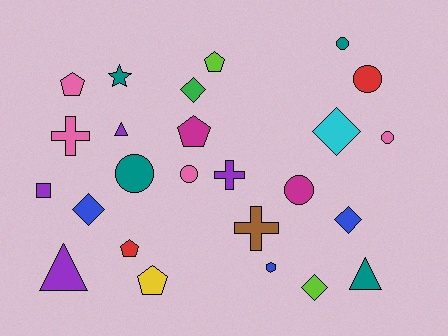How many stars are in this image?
There is 1 star.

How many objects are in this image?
There are 25 objects.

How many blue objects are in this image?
There are 3 blue objects.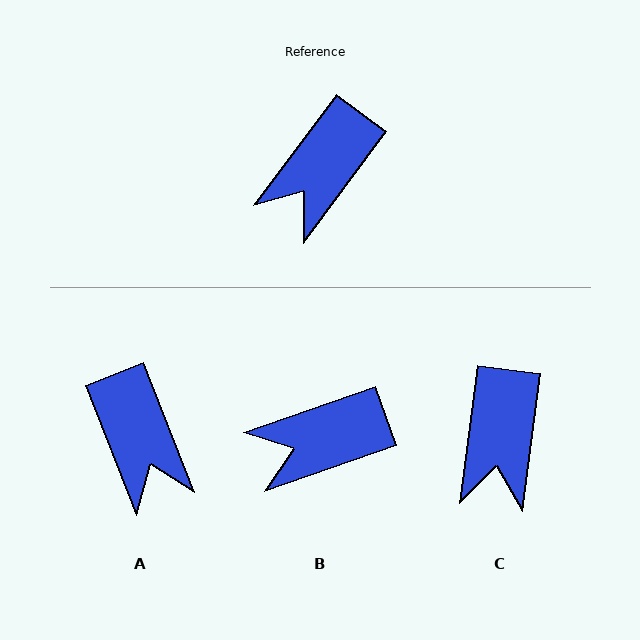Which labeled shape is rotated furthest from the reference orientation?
A, about 58 degrees away.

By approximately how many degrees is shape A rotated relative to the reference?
Approximately 58 degrees counter-clockwise.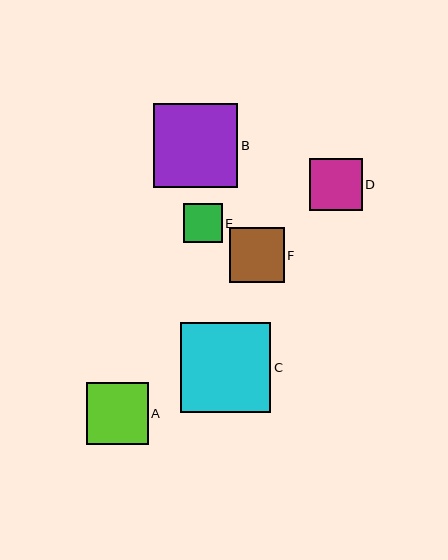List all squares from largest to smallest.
From largest to smallest: C, B, A, F, D, E.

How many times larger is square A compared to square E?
Square A is approximately 1.6 times the size of square E.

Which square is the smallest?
Square E is the smallest with a size of approximately 39 pixels.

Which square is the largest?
Square C is the largest with a size of approximately 90 pixels.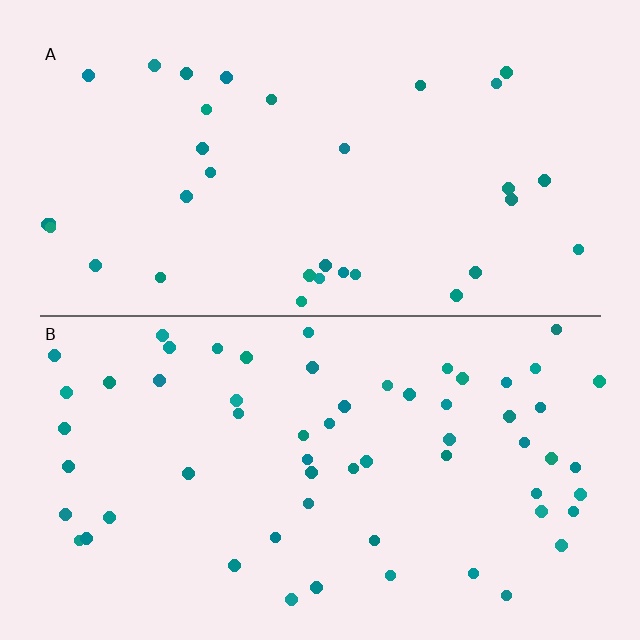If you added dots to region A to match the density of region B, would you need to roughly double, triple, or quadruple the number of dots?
Approximately double.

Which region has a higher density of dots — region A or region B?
B (the bottom).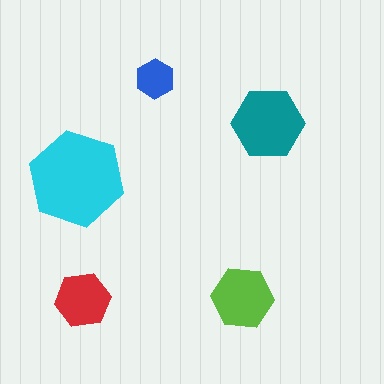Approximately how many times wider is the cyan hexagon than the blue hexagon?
About 2.5 times wider.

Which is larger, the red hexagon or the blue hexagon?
The red one.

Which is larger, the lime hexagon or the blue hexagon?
The lime one.